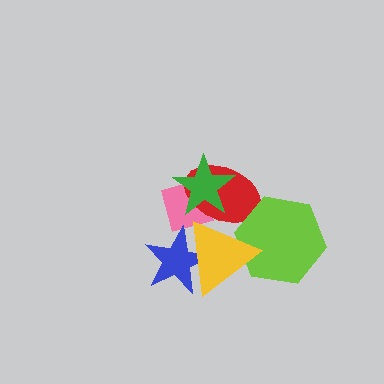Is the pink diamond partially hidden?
Yes, it is partially covered by another shape.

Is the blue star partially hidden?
Yes, it is partially covered by another shape.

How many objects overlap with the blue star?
2 objects overlap with the blue star.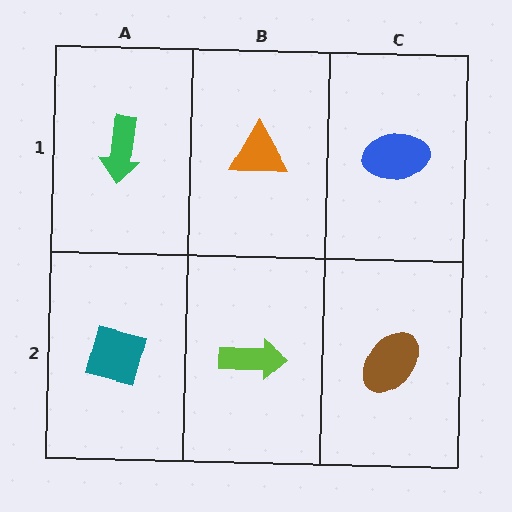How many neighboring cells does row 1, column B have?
3.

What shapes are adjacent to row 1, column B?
A lime arrow (row 2, column B), a green arrow (row 1, column A), a blue ellipse (row 1, column C).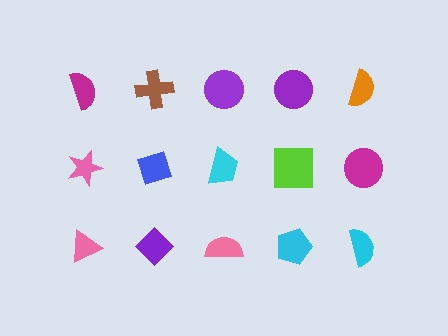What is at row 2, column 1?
A pink star.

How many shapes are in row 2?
5 shapes.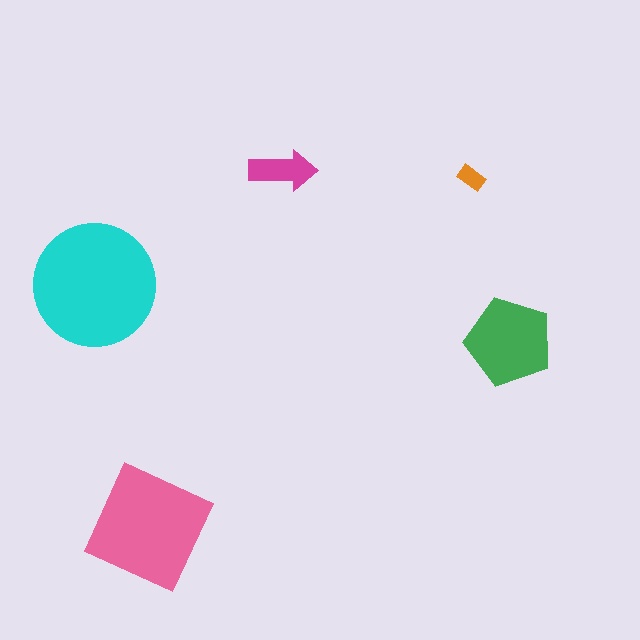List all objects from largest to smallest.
The cyan circle, the pink square, the green pentagon, the magenta arrow, the orange rectangle.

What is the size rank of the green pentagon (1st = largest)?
3rd.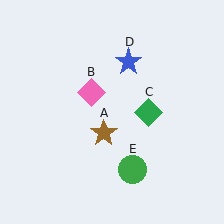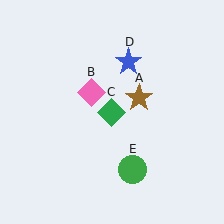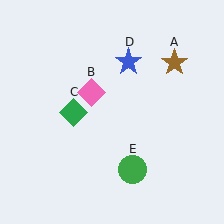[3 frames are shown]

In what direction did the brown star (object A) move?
The brown star (object A) moved up and to the right.